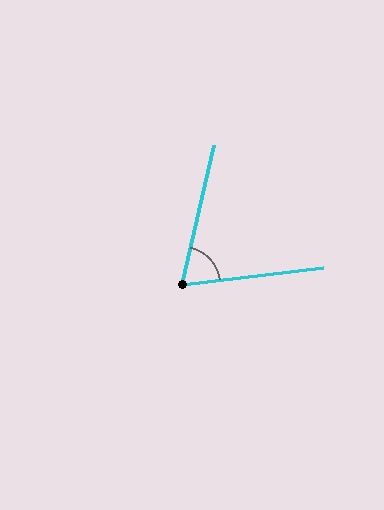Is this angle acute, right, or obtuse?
It is acute.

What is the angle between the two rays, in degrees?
Approximately 70 degrees.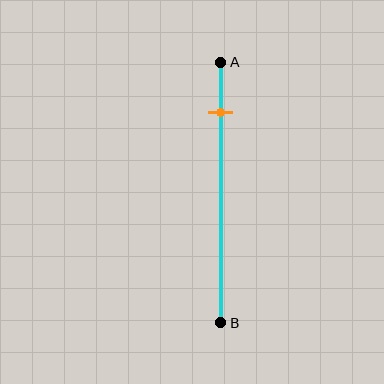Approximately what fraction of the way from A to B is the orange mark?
The orange mark is approximately 20% of the way from A to B.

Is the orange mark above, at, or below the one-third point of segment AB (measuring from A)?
The orange mark is above the one-third point of segment AB.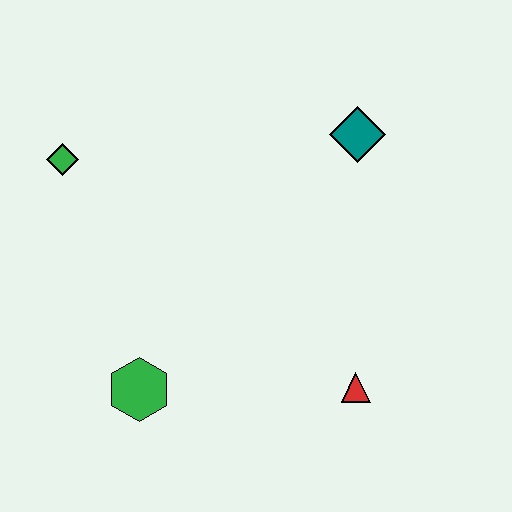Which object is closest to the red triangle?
The green hexagon is closest to the red triangle.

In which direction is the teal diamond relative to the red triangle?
The teal diamond is above the red triangle.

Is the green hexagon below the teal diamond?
Yes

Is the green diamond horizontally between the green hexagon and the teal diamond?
No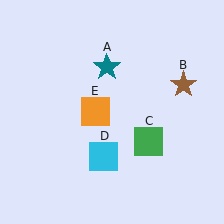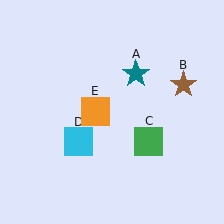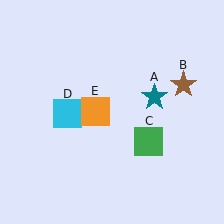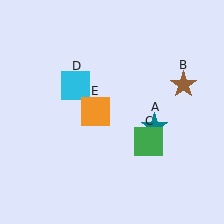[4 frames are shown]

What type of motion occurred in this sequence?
The teal star (object A), cyan square (object D) rotated clockwise around the center of the scene.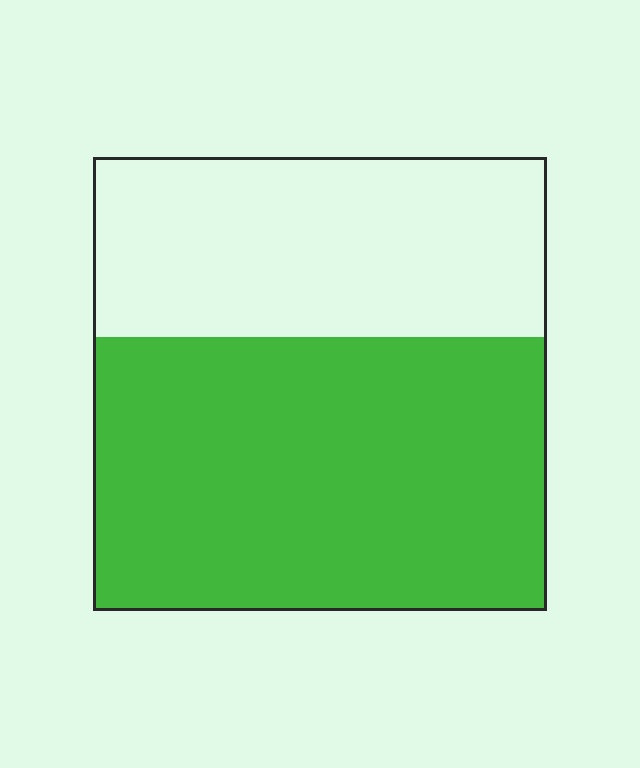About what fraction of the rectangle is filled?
About three fifths (3/5).